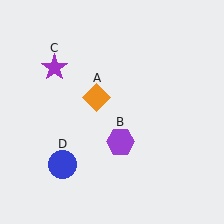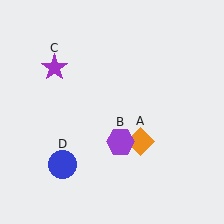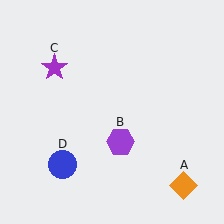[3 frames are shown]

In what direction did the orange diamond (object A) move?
The orange diamond (object A) moved down and to the right.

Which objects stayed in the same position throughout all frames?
Purple hexagon (object B) and purple star (object C) and blue circle (object D) remained stationary.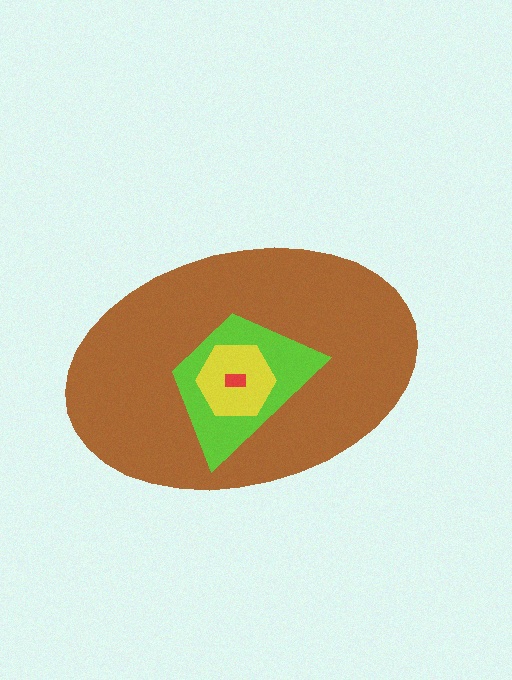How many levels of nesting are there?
4.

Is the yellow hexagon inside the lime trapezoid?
Yes.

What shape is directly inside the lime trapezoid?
The yellow hexagon.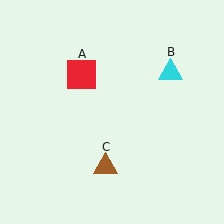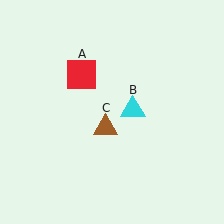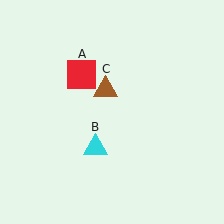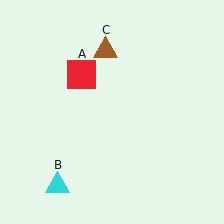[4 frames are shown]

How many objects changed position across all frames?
2 objects changed position: cyan triangle (object B), brown triangle (object C).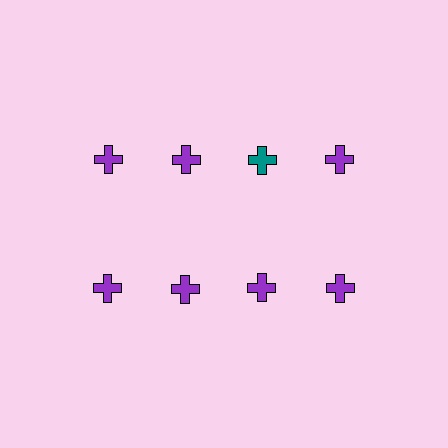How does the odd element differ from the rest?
It has a different color: teal instead of purple.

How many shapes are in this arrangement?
There are 8 shapes arranged in a grid pattern.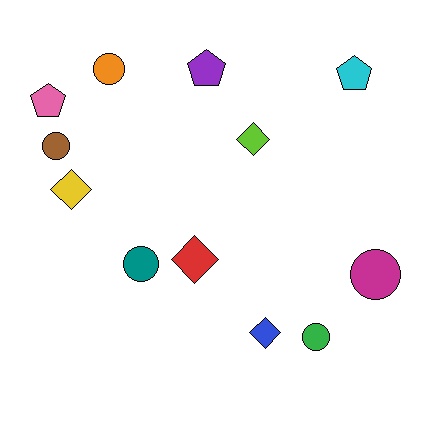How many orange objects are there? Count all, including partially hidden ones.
There is 1 orange object.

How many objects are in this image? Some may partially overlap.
There are 12 objects.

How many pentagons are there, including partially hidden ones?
There are 3 pentagons.